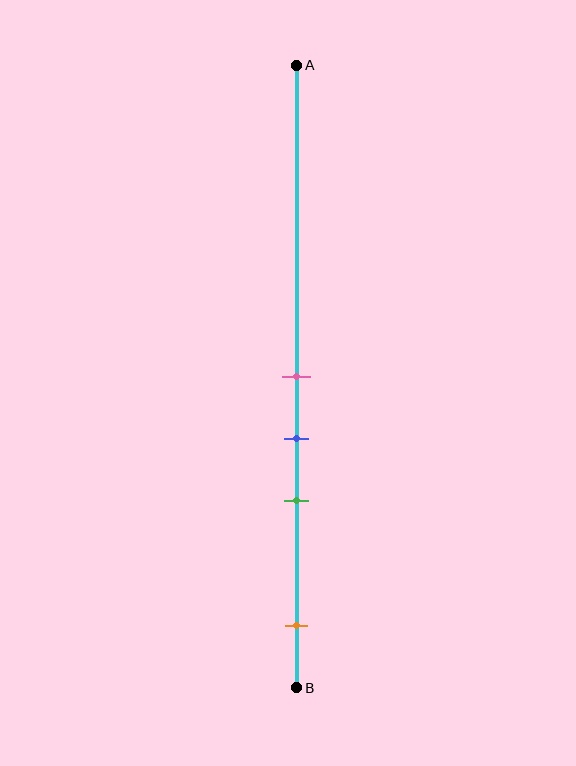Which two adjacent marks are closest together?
The pink and blue marks are the closest adjacent pair.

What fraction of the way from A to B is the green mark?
The green mark is approximately 70% (0.7) of the way from A to B.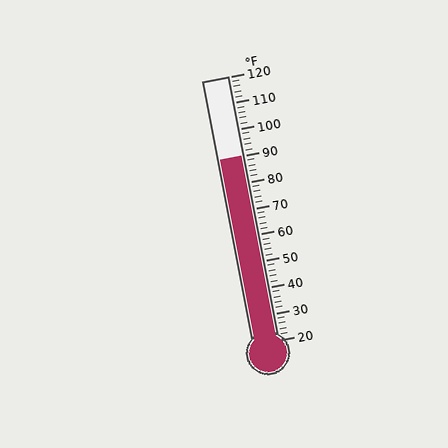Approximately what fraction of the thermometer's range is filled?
The thermometer is filled to approximately 70% of its range.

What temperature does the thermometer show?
The thermometer shows approximately 90°F.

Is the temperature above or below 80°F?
The temperature is above 80°F.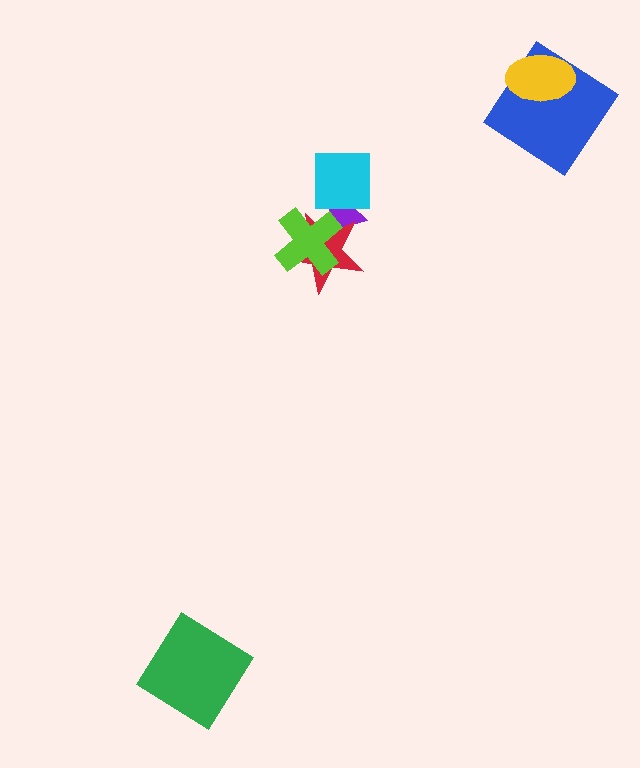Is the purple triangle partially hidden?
Yes, it is partially covered by another shape.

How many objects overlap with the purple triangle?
3 objects overlap with the purple triangle.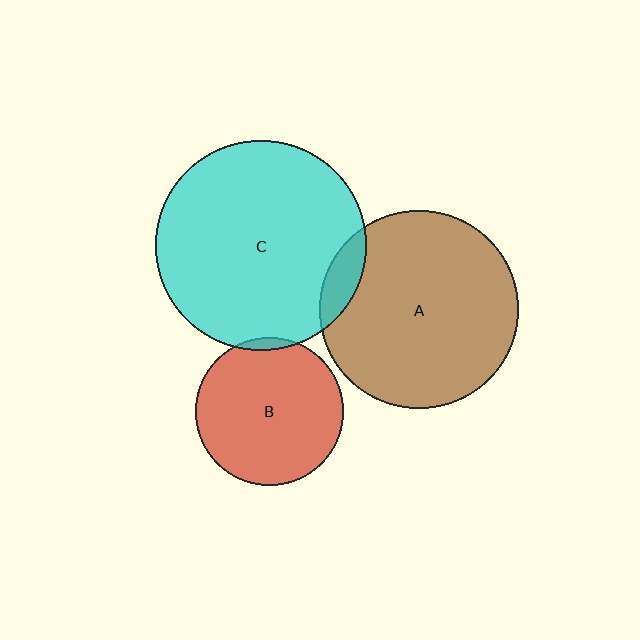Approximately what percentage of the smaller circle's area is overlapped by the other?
Approximately 10%.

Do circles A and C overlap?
Yes.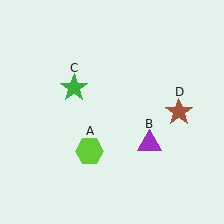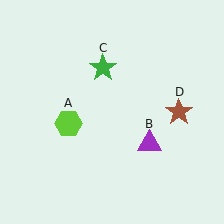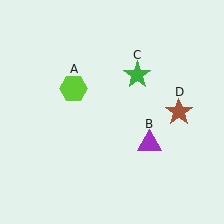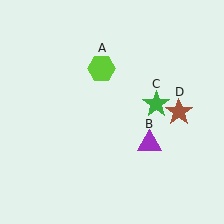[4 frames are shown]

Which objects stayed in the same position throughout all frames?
Purple triangle (object B) and brown star (object D) remained stationary.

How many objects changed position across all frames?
2 objects changed position: lime hexagon (object A), green star (object C).